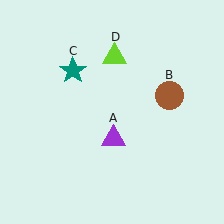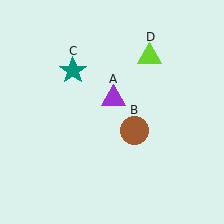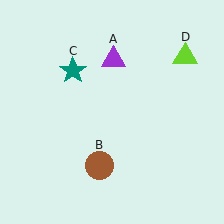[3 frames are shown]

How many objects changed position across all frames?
3 objects changed position: purple triangle (object A), brown circle (object B), lime triangle (object D).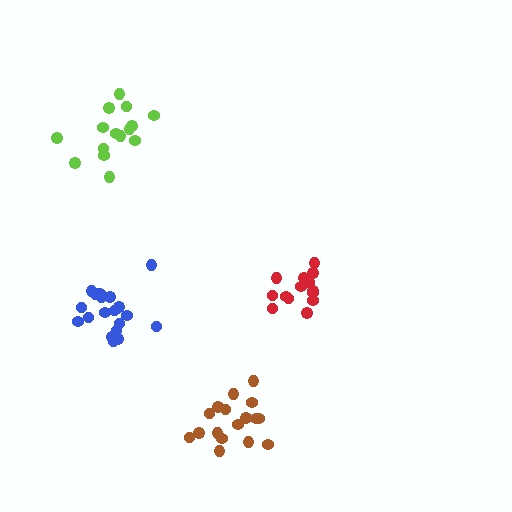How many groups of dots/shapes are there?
There are 4 groups.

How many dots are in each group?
Group 1: 14 dots, Group 2: 15 dots, Group 3: 20 dots, Group 4: 17 dots (66 total).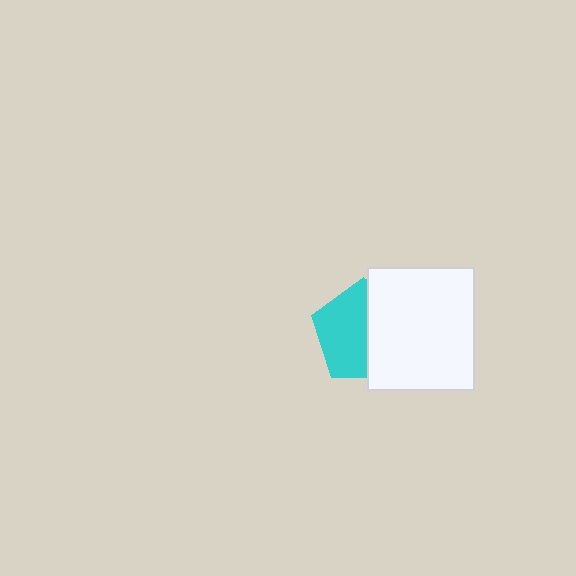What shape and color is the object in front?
The object in front is a white rectangle.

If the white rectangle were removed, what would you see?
You would see the complete cyan pentagon.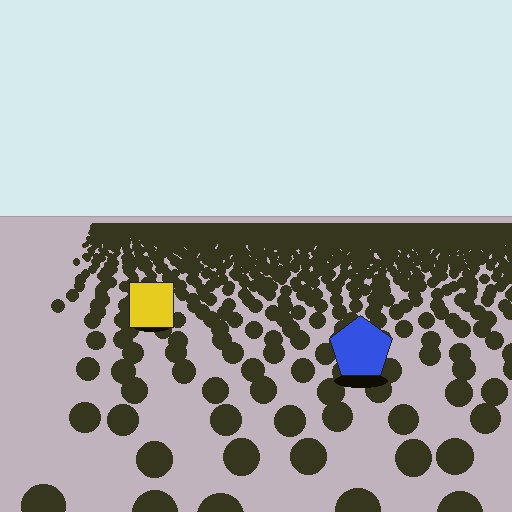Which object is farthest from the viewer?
The yellow square is farthest from the viewer. It appears smaller and the ground texture around it is denser.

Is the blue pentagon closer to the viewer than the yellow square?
Yes. The blue pentagon is closer — you can tell from the texture gradient: the ground texture is coarser near it.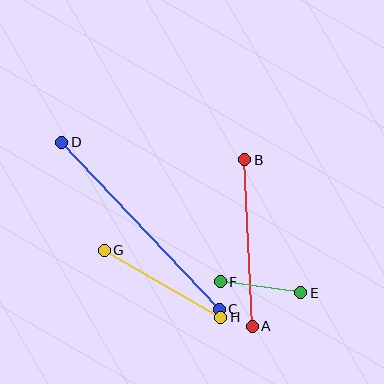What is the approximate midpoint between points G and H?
The midpoint is at approximately (163, 284) pixels.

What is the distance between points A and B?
The distance is approximately 167 pixels.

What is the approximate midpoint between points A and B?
The midpoint is at approximately (248, 243) pixels.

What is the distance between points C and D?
The distance is approximately 230 pixels.